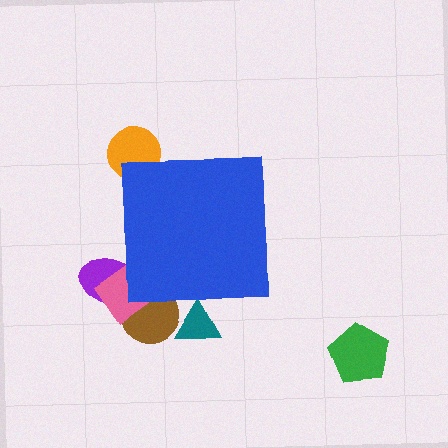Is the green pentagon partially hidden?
No, the green pentagon is fully visible.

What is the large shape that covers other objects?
A blue square.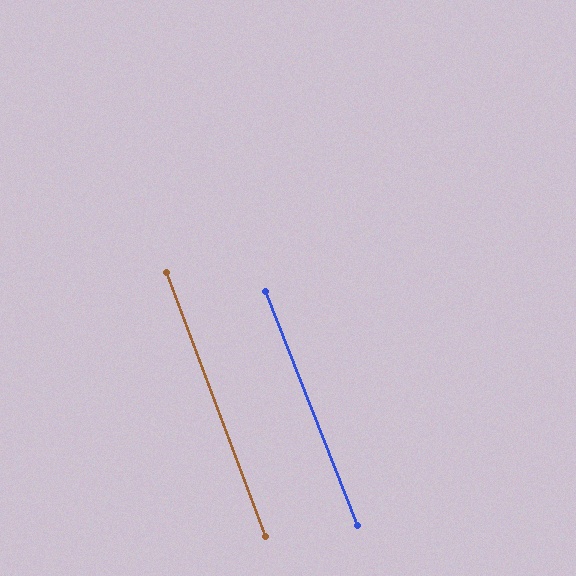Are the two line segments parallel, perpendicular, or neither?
Parallel — their directions differ by only 1.1°.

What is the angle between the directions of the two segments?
Approximately 1 degree.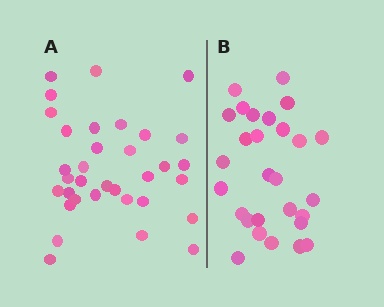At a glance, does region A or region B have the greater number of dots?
Region A (the left region) has more dots.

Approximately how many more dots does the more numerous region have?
Region A has about 6 more dots than region B.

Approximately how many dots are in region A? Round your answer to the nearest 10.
About 30 dots. (The exact count is 34, which rounds to 30.)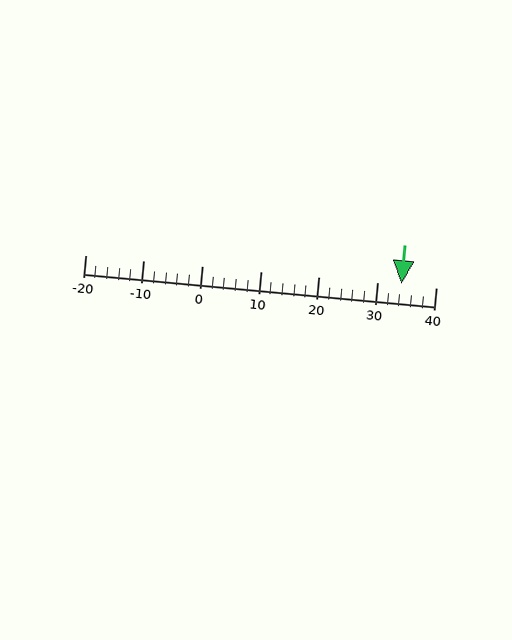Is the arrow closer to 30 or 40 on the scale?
The arrow is closer to 30.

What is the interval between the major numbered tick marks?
The major tick marks are spaced 10 units apart.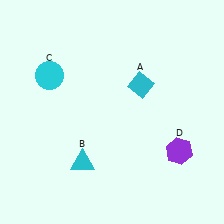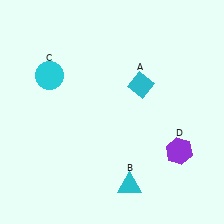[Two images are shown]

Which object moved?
The cyan triangle (B) moved right.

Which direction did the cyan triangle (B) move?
The cyan triangle (B) moved right.